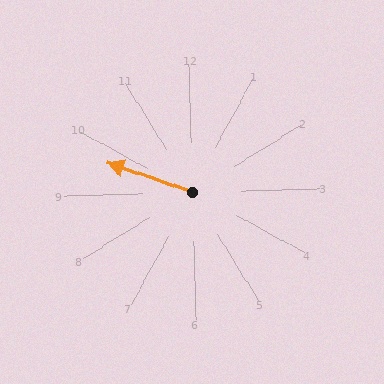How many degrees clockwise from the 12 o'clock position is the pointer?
Approximately 291 degrees.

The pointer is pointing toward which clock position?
Roughly 10 o'clock.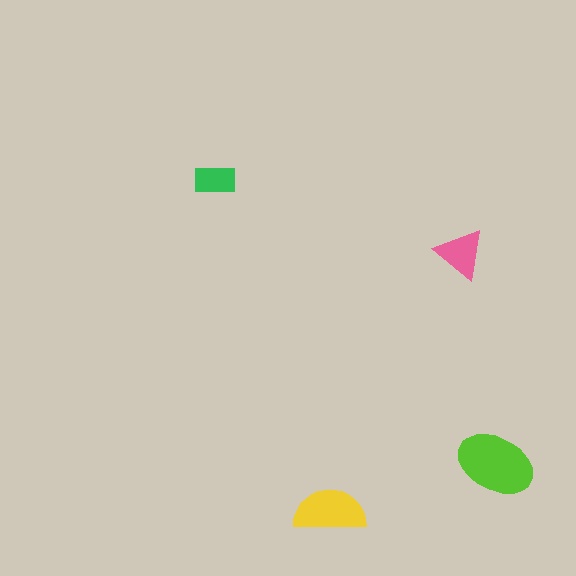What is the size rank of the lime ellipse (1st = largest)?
1st.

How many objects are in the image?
There are 4 objects in the image.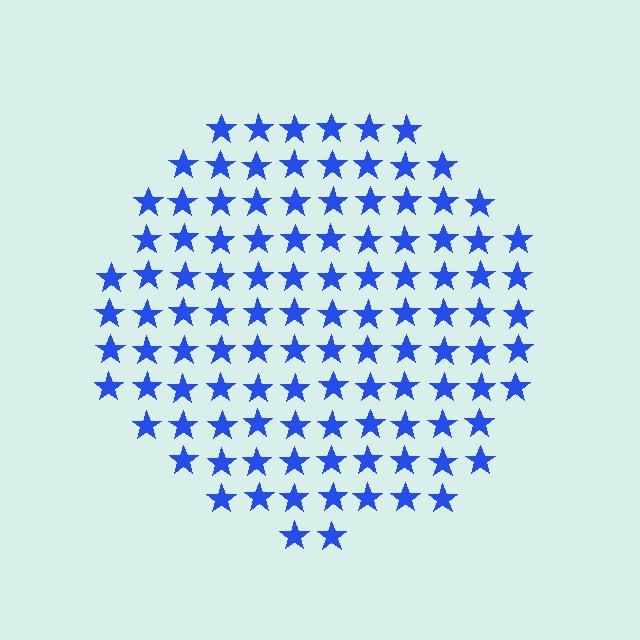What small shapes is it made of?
It is made of small stars.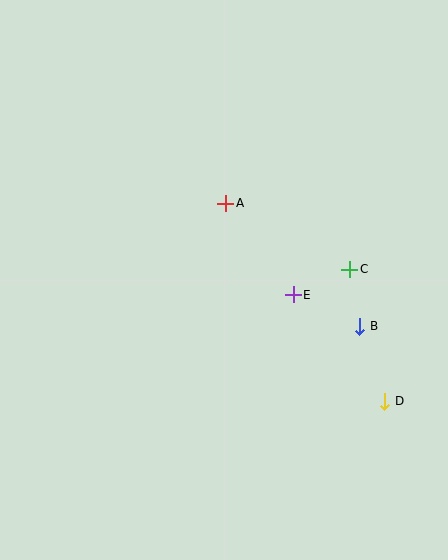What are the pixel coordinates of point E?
Point E is at (293, 295).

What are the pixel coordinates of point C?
Point C is at (350, 269).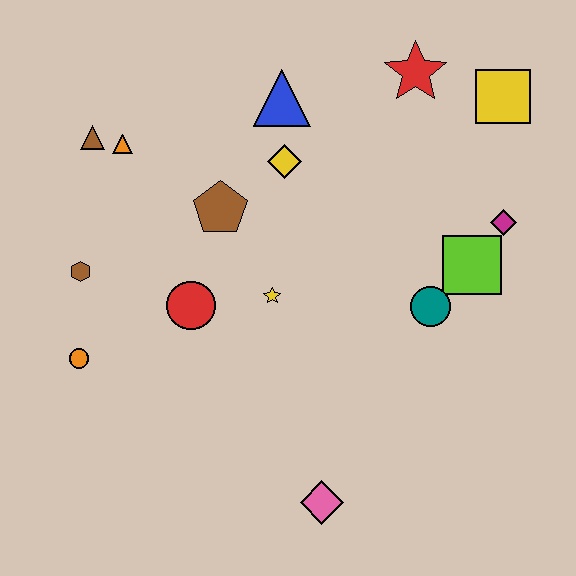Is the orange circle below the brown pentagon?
Yes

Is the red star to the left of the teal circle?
Yes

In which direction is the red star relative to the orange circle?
The red star is to the right of the orange circle.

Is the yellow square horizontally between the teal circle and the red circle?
No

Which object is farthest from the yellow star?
The yellow square is farthest from the yellow star.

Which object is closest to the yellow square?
The red star is closest to the yellow square.